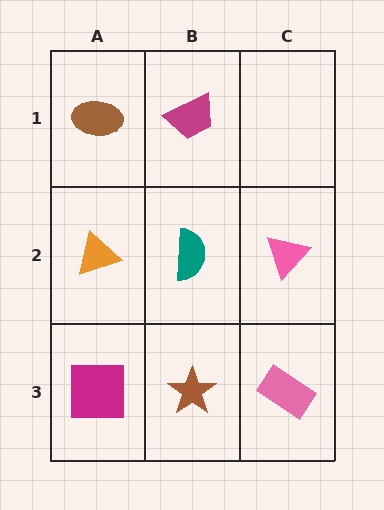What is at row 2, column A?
An orange triangle.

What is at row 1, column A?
A brown ellipse.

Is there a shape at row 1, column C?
No, that cell is empty.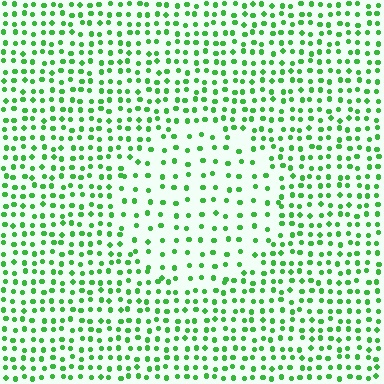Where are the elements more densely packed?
The elements are more densely packed outside the circle boundary.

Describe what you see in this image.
The image contains small green elements arranged at two different densities. A circle-shaped region is visible where the elements are less densely packed than the surrounding area.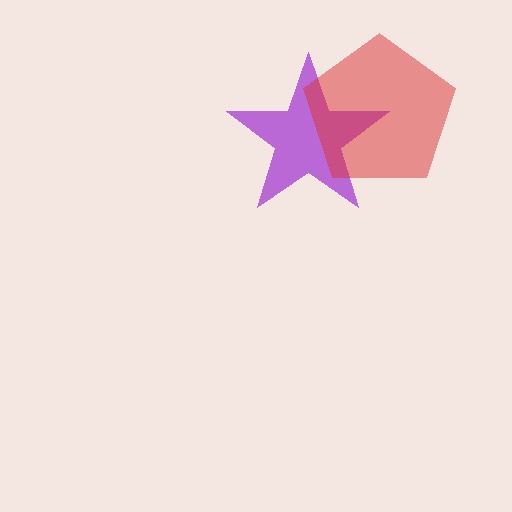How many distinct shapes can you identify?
There are 2 distinct shapes: a purple star, a red pentagon.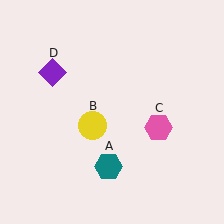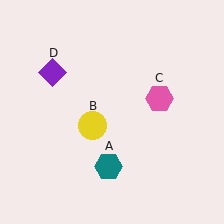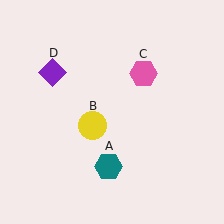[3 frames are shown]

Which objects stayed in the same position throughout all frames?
Teal hexagon (object A) and yellow circle (object B) and purple diamond (object D) remained stationary.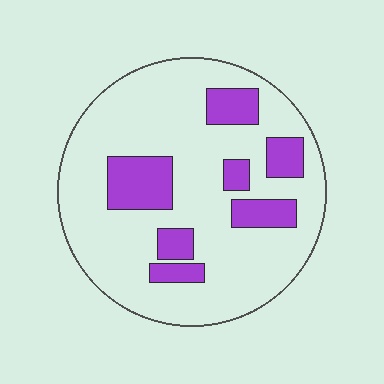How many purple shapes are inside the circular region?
7.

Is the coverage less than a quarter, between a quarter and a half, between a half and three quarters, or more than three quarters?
Less than a quarter.